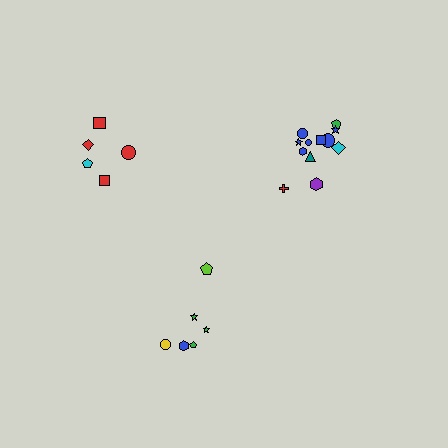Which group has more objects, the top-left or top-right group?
The top-right group.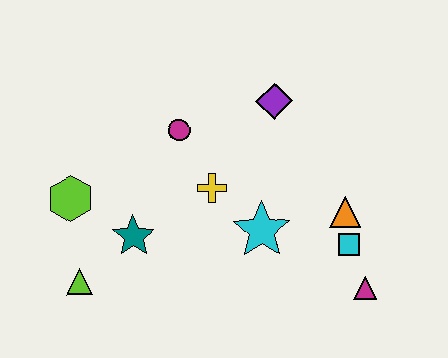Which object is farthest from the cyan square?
The lime hexagon is farthest from the cyan square.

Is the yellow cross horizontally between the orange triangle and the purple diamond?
No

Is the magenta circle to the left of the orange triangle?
Yes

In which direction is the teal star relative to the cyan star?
The teal star is to the left of the cyan star.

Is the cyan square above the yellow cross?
No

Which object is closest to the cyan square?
The orange triangle is closest to the cyan square.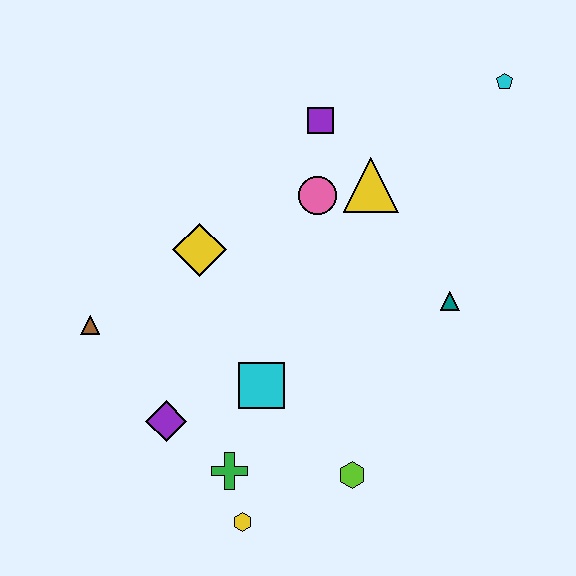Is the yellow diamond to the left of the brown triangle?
No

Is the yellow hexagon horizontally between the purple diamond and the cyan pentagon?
Yes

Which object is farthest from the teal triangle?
The brown triangle is farthest from the teal triangle.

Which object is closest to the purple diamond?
The green cross is closest to the purple diamond.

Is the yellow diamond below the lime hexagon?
No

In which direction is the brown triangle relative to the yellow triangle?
The brown triangle is to the left of the yellow triangle.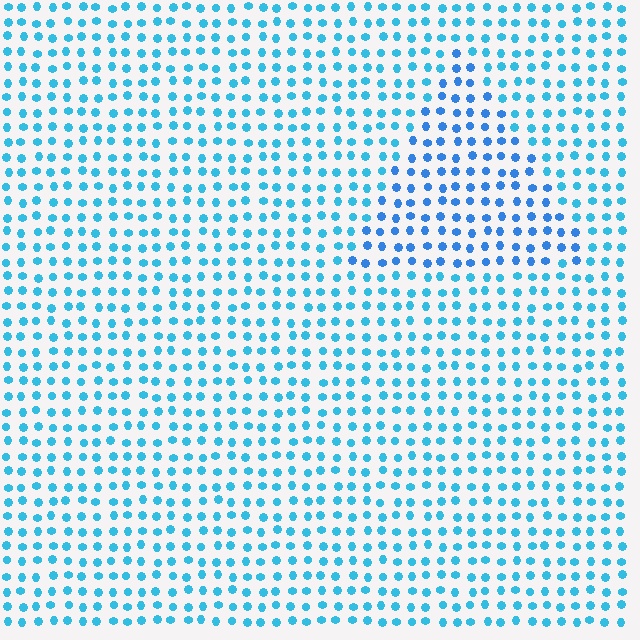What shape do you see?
I see a triangle.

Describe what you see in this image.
The image is filled with small cyan elements in a uniform arrangement. A triangle-shaped region is visible where the elements are tinted to a slightly different hue, forming a subtle color boundary.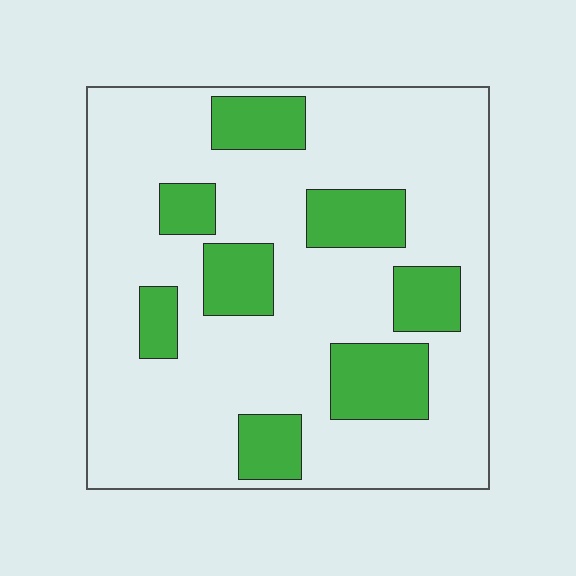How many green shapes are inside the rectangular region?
8.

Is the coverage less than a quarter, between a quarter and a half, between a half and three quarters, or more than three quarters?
Less than a quarter.